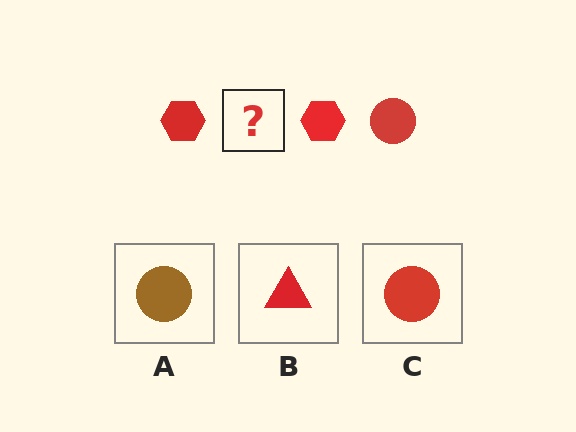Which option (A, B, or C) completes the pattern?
C.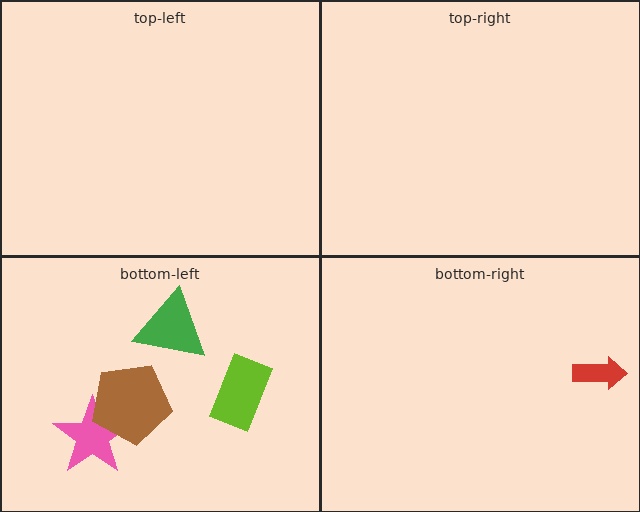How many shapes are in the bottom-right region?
1.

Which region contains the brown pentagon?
The bottom-left region.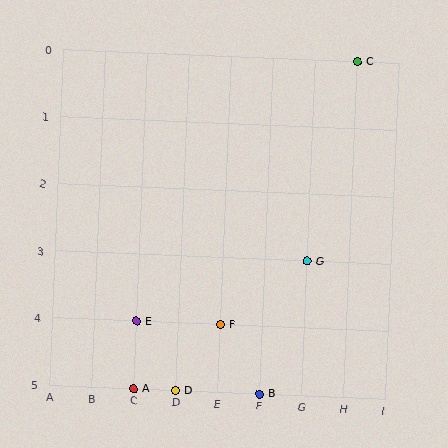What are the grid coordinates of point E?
Point E is at grid coordinates (C, 4).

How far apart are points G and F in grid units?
Points G and F are 2 columns and 1 row apart (about 2.2 grid units diagonally).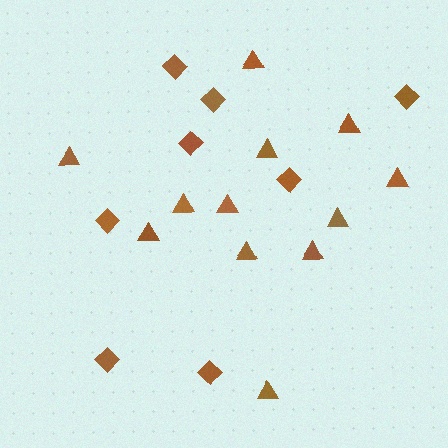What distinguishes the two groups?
There are 2 groups: one group of triangles (12) and one group of diamonds (8).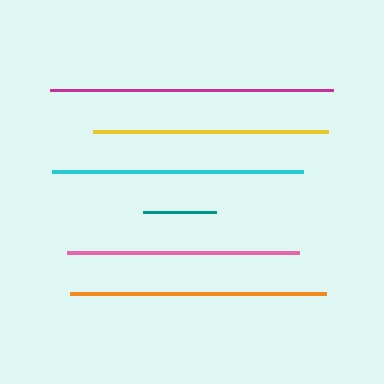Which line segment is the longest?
The magenta line is the longest at approximately 283 pixels.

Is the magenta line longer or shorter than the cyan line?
The magenta line is longer than the cyan line.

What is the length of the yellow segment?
The yellow segment is approximately 234 pixels long.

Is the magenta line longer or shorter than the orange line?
The magenta line is longer than the orange line.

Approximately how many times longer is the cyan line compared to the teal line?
The cyan line is approximately 3.4 times the length of the teal line.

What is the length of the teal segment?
The teal segment is approximately 73 pixels long.